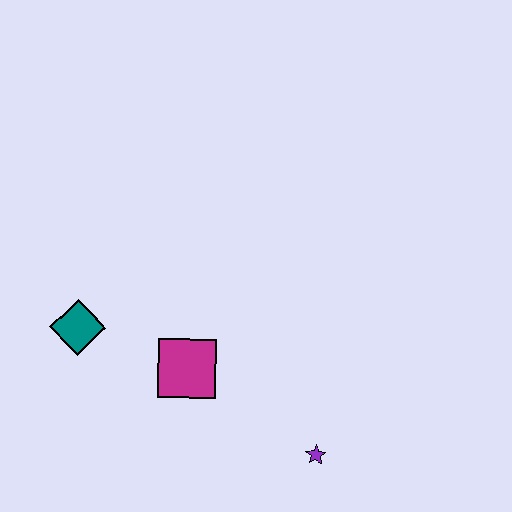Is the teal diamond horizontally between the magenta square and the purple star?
No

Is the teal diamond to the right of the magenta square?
No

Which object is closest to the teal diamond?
The magenta square is closest to the teal diamond.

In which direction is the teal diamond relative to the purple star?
The teal diamond is to the left of the purple star.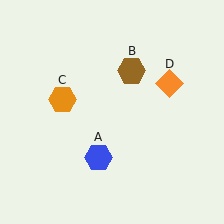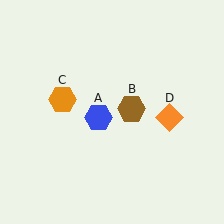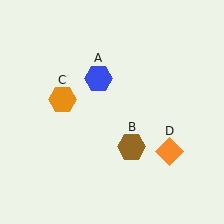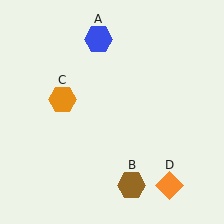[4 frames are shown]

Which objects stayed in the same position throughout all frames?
Orange hexagon (object C) remained stationary.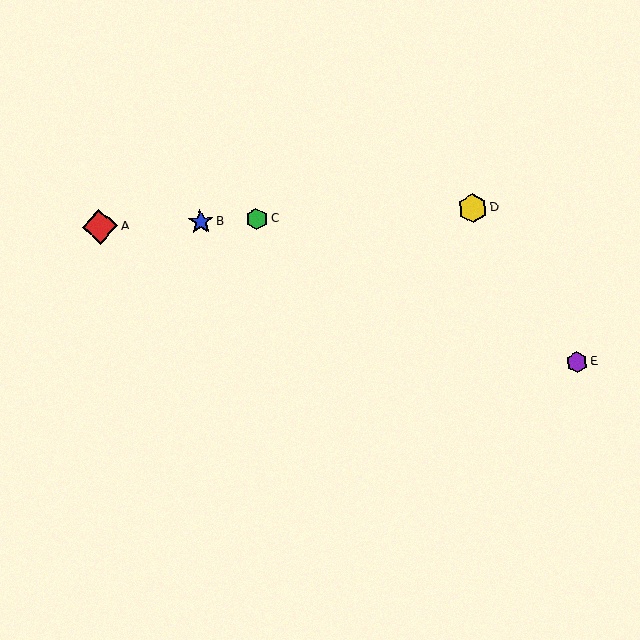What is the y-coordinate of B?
Object B is at y≈222.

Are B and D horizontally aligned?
Yes, both are at y≈222.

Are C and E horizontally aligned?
No, C is at y≈219 and E is at y≈362.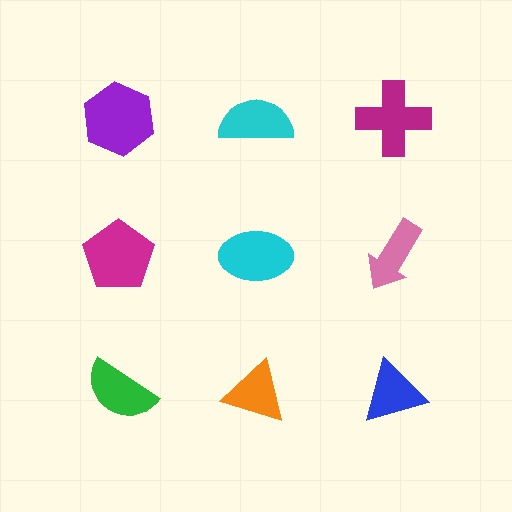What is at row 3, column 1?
A green semicircle.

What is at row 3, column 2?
An orange triangle.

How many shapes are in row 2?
3 shapes.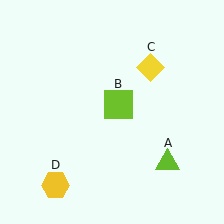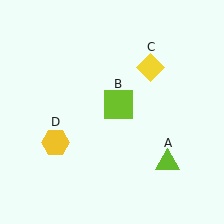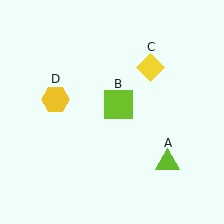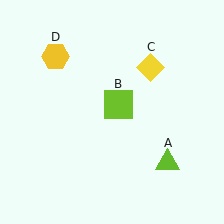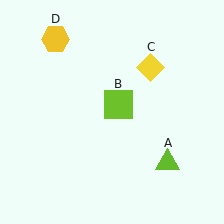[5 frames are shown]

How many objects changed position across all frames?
1 object changed position: yellow hexagon (object D).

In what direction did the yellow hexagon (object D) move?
The yellow hexagon (object D) moved up.